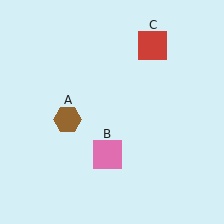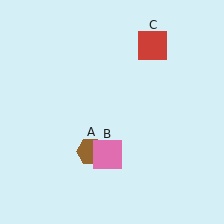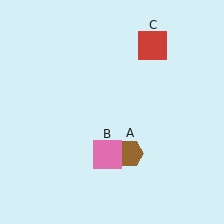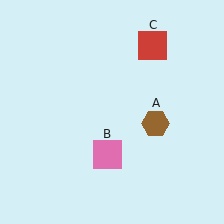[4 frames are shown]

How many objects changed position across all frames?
1 object changed position: brown hexagon (object A).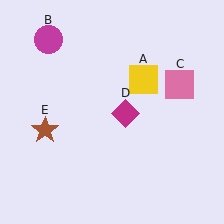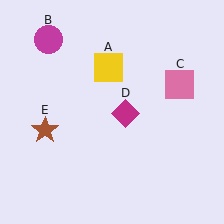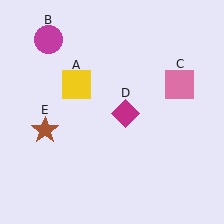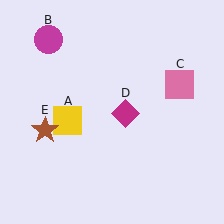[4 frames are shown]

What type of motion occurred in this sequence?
The yellow square (object A) rotated counterclockwise around the center of the scene.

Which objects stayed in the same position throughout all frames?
Magenta circle (object B) and pink square (object C) and magenta diamond (object D) and brown star (object E) remained stationary.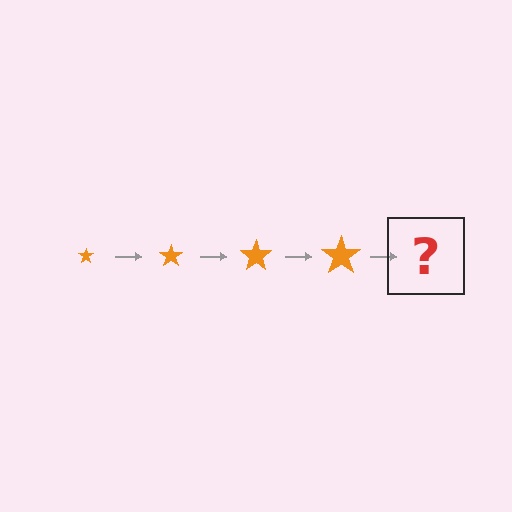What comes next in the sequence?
The next element should be an orange star, larger than the previous one.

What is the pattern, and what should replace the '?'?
The pattern is that the star gets progressively larger each step. The '?' should be an orange star, larger than the previous one.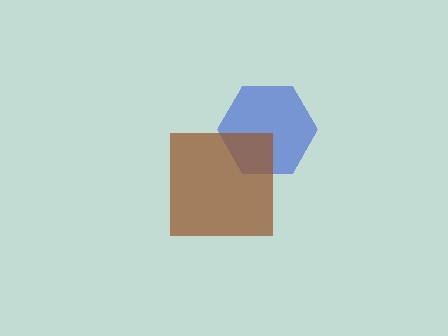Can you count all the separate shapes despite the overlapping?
Yes, there are 2 separate shapes.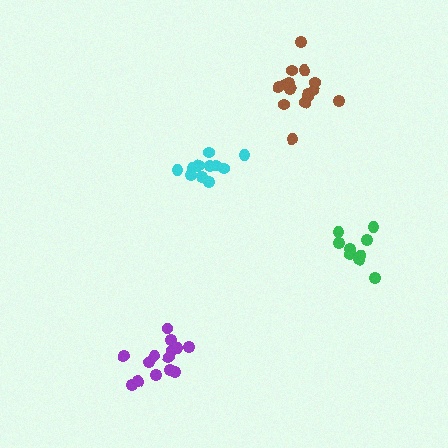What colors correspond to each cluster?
The clusters are colored: cyan, brown, purple, green.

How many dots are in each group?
Group 1: 12 dots, Group 2: 15 dots, Group 3: 14 dots, Group 4: 9 dots (50 total).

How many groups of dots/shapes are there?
There are 4 groups.